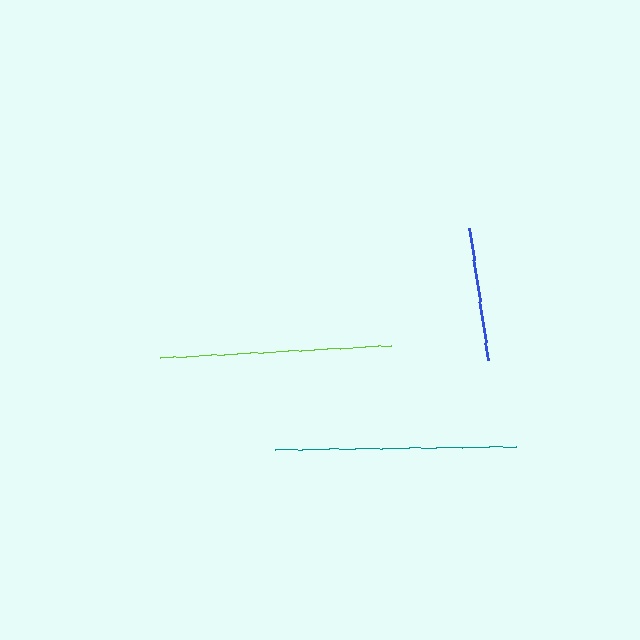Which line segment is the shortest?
The blue line is the shortest at approximately 134 pixels.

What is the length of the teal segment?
The teal segment is approximately 241 pixels long.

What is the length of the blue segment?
The blue segment is approximately 134 pixels long.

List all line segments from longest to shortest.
From longest to shortest: teal, lime, blue.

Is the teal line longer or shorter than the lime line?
The teal line is longer than the lime line.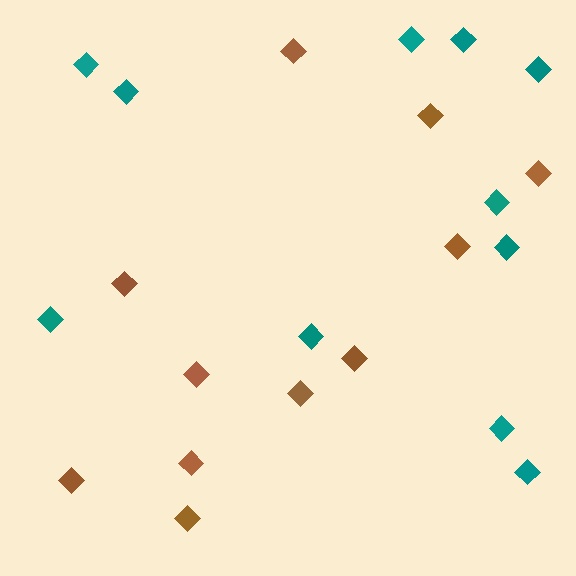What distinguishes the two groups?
There are 2 groups: one group of brown diamonds (11) and one group of teal diamonds (11).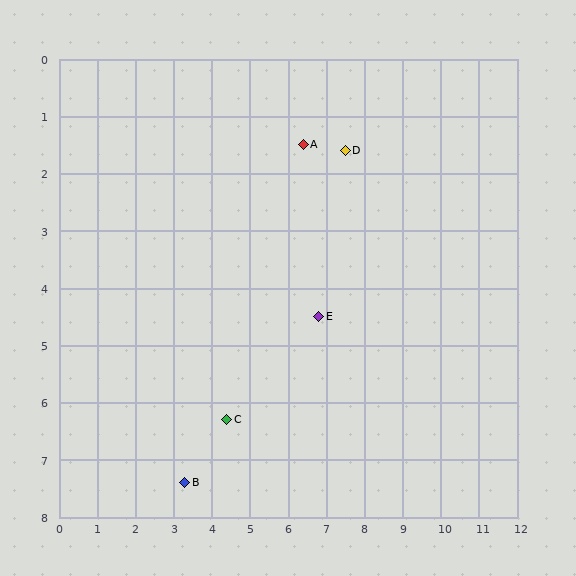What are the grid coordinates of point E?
Point E is at approximately (6.8, 4.5).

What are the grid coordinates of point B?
Point B is at approximately (3.3, 7.4).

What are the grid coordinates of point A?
Point A is at approximately (6.4, 1.5).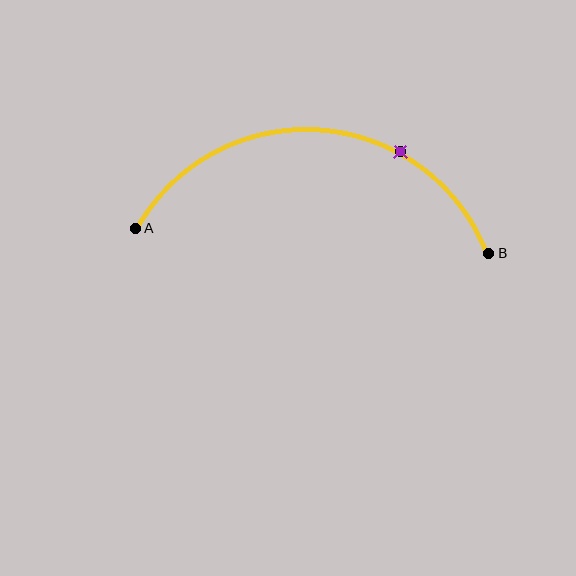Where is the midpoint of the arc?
The arc midpoint is the point on the curve farthest from the straight line joining A and B. It sits above that line.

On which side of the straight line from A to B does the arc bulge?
The arc bulges above the straight line connecting A and B.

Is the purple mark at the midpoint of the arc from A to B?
No. The purple mark lies on the arc but is closer to endpoint B. The arc midpoint would be at the point on the curve equidistant along the arc from both A and B.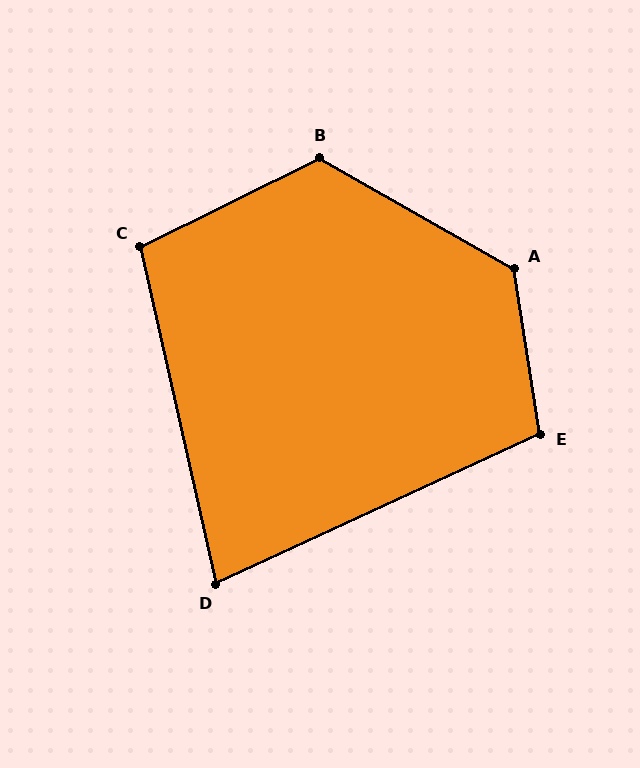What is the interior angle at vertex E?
Approximately 106 degrees (obtuse).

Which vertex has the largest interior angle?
A, at approximately 128 degrees.